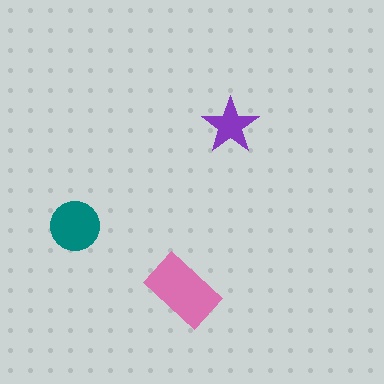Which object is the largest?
The pink rectangle.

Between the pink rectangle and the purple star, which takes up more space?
The pink rectangle.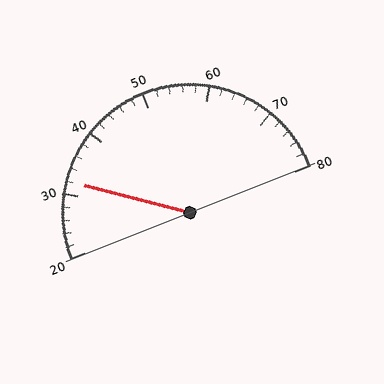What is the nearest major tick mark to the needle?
The nearest major tick mark is 30.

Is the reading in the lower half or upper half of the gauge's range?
The reading is in the lower half of the range (20 to 80).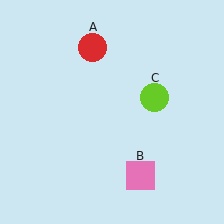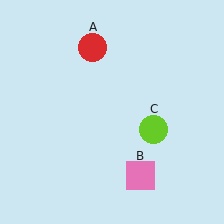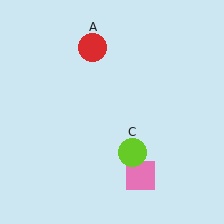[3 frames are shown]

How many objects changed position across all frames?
1 object changed position: lime circle (object C).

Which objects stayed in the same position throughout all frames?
Red circle (object A) and pink square (object B) remained stationary.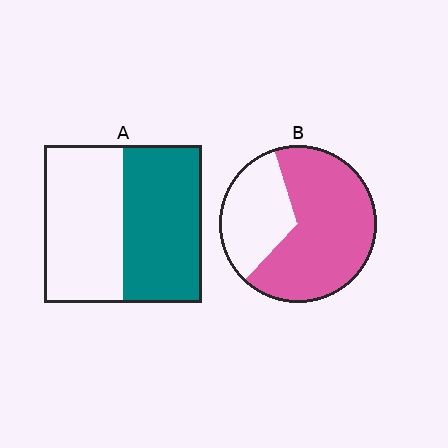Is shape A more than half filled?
Roughly half.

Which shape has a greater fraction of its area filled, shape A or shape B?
Shape B.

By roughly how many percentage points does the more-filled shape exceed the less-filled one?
By roughly 15 percentage points (B over A).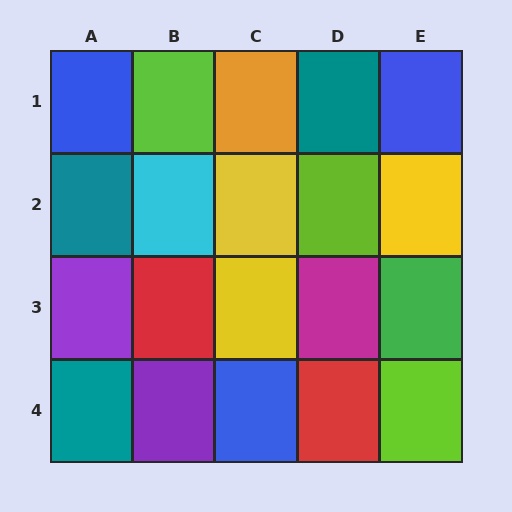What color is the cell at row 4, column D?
Red.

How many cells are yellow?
3 cells are yellow.